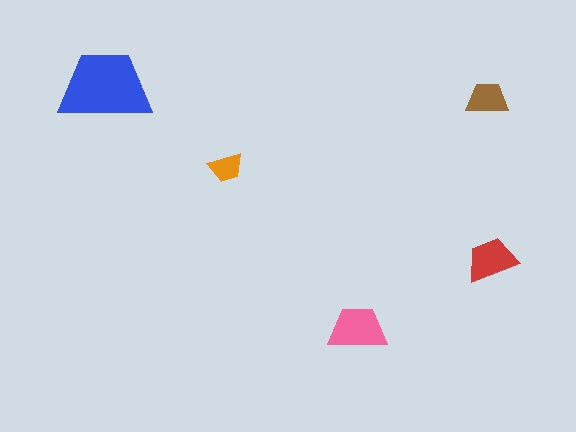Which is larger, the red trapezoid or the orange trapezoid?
The red one.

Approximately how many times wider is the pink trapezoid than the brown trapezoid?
About 1.5 times wider.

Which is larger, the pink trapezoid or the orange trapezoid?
The pink one.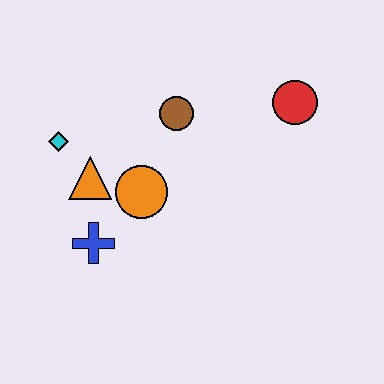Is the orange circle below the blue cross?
No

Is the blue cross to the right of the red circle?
No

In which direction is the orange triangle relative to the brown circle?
The orange triangle is to the left of the brown circle.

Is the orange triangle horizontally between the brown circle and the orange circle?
No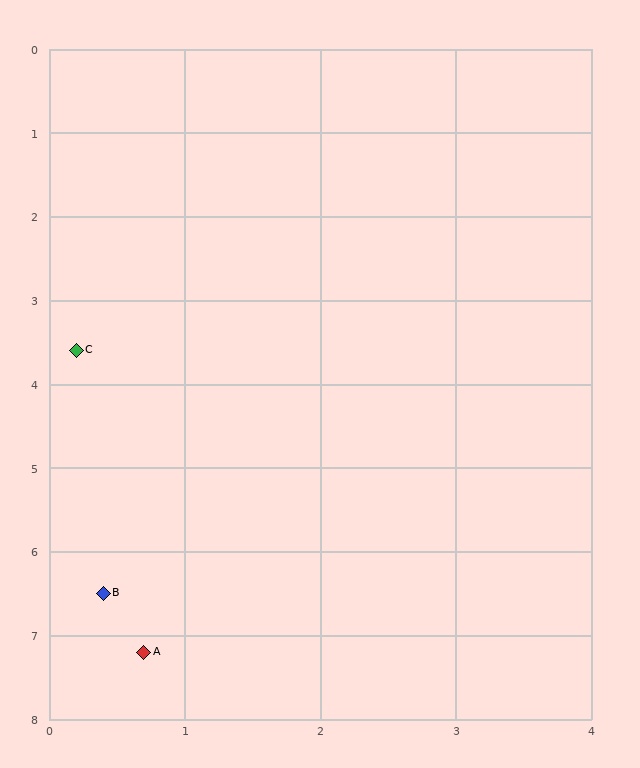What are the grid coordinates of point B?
Point B is at approximately (0.4, 6.5).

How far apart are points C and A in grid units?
Points C and A are about 3.6 grid units apart.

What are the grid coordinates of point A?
Point A is at approximately (0.7, 7.2).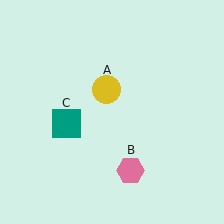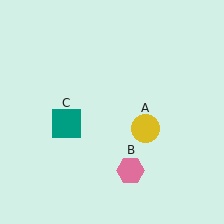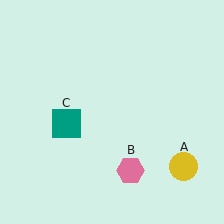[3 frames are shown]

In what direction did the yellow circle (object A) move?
The yellow circle (object A) moved down and to the right.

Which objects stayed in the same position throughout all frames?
Pink hexagon (object B) and teal square (object C) remained stationary.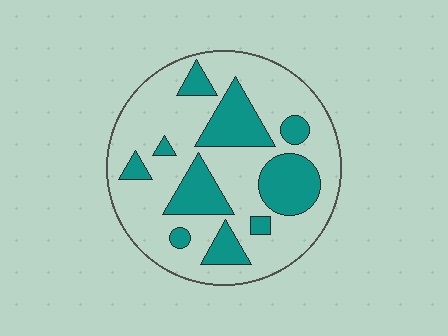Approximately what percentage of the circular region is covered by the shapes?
Approximately 30%.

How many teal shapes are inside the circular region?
10.